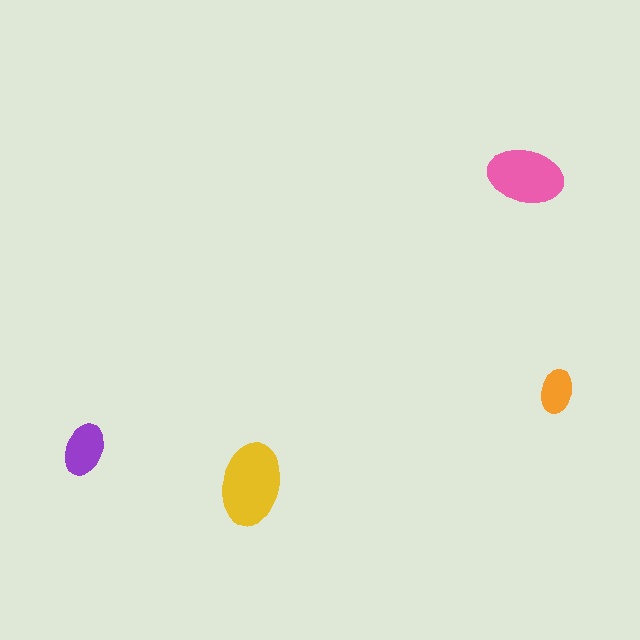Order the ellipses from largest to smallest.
the yellow one, the pink one, the purple one, the orange one.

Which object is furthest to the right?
The orange ellipse is rightmost.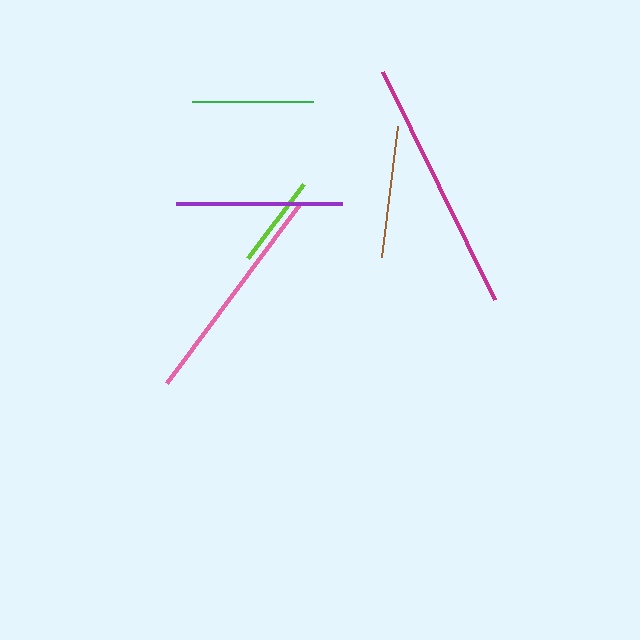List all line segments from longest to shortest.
From longest to shortest: magenta, pink, purple, brown, green, lime.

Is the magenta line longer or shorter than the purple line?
The magenta line is longer than the purple line.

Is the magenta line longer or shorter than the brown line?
The magenta line is longer than the brown line.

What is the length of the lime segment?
The lime segment is approximately 93 pixels long.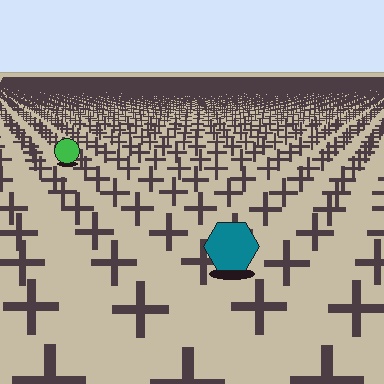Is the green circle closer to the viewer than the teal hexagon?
No. The teal hexagon is closer — you can tell from the texture gradient: the ground texture is coarser near it.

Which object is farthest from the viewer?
The green circle is farthest from the viewer. It appears smaller and the ground texture around it is denser.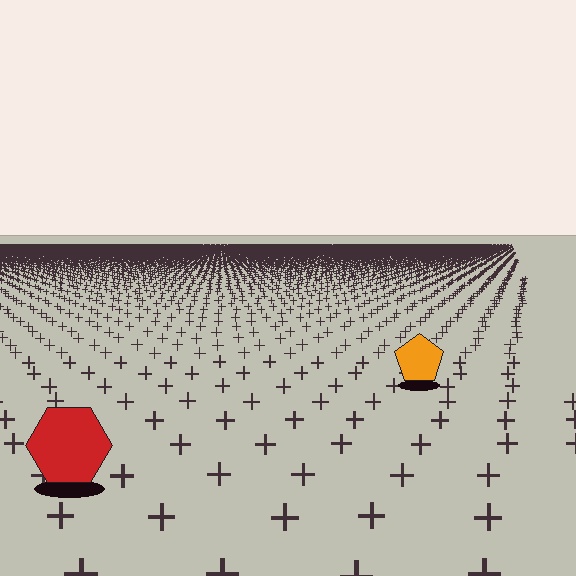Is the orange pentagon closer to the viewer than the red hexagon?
No. The red hexagon is closer — you can tell from the texture gradient: the ground texture is coarser near it.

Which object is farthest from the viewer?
The orange pentagon is farthest from the viewer. It appears smaller and the ground texture around it is denser.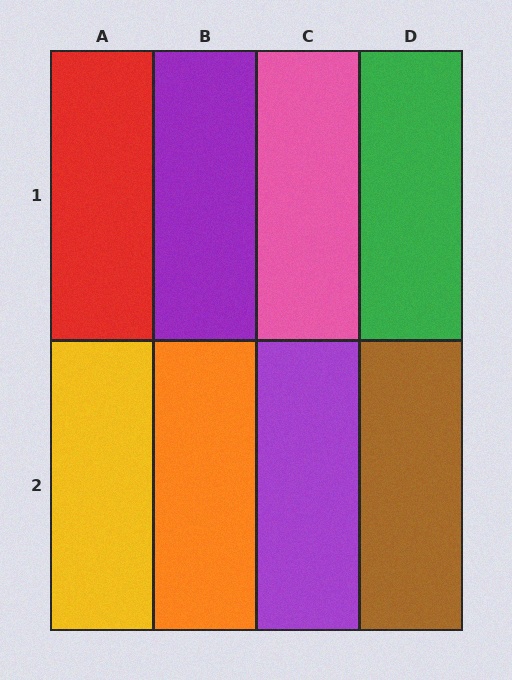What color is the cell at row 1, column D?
Green.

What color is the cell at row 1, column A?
Red.